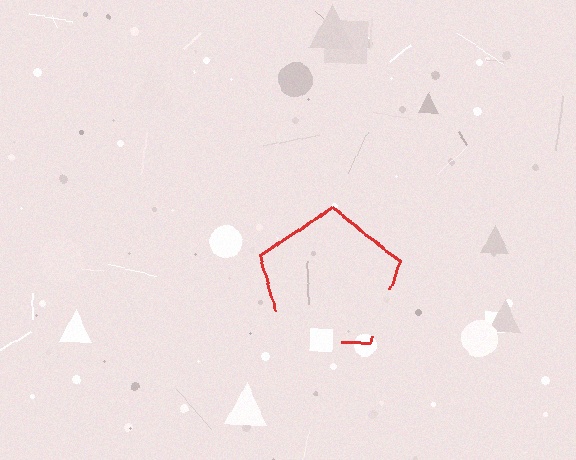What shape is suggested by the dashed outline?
The dashed outline suggests a pentagon.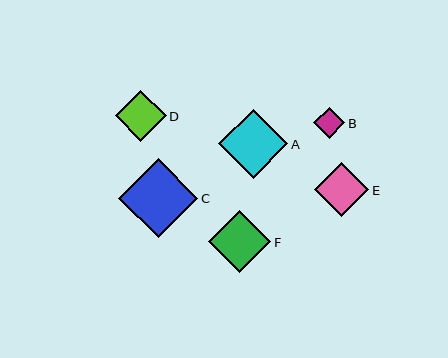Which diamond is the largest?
Diamond C is the largest with a size of approximately 79 pixels.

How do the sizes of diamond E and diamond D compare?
Diamond E and diamond D are approximately the same size.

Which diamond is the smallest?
Diamond B is the smallest with a size of approximately 31 pixels.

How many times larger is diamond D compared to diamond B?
Diamond D is approximately 1.7 times the size of diamond B.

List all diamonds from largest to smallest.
From largest to smallest: C, A, F, E, D, B.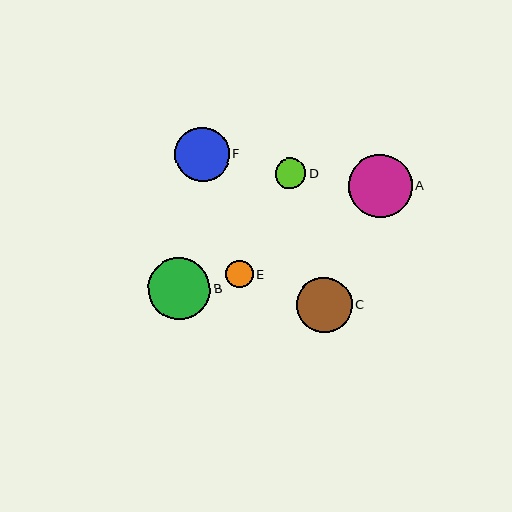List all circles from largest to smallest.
From largest to smallest: A, B, C, F, D, E.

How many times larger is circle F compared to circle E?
Circle F is approximately 2.0 times the size of circle E.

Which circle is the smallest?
Circle E is the smallest with a size of approximately 27 pixels.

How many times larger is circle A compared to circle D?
Circle A is approximately 2.1 times the size of circle D.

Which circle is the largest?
Circle A is the largest with a size of approximately 63 pixels.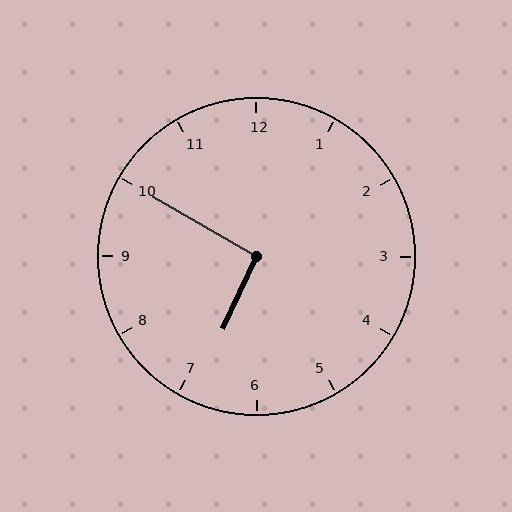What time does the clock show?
6:50.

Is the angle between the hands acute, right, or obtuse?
It is right.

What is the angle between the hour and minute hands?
Approximately 95 degrees.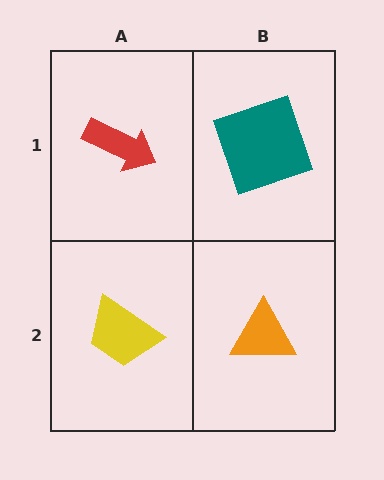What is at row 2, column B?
An orange triangle.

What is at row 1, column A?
A red arrow.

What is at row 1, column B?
A teal square.